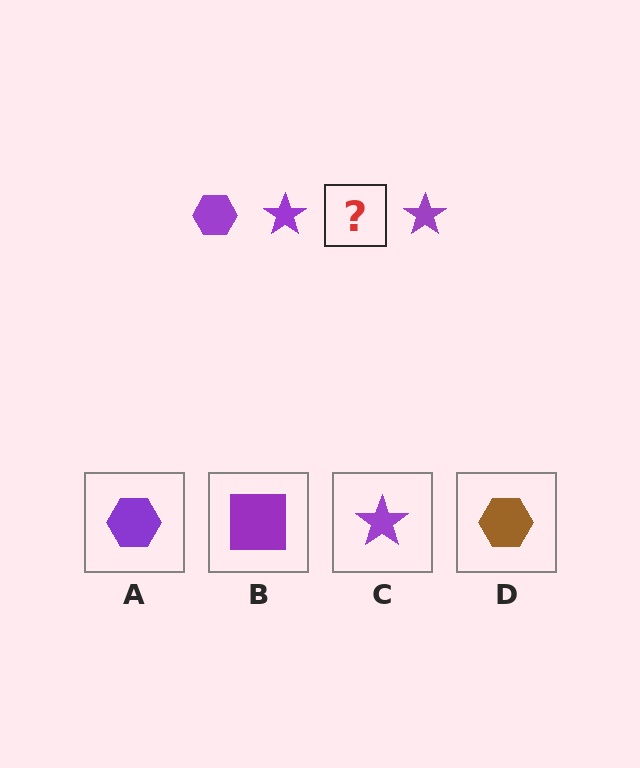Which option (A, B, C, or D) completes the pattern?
A.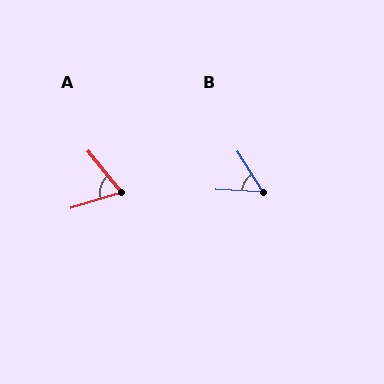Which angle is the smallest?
B, at approximately 55 degrees.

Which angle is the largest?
A, at approximately 68 degrees.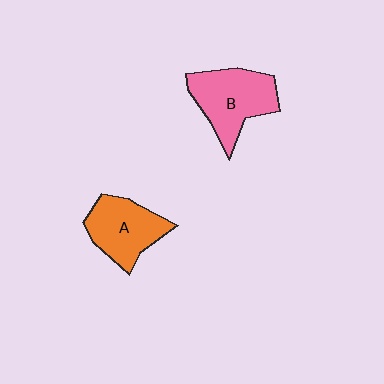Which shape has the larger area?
Shape B (pink).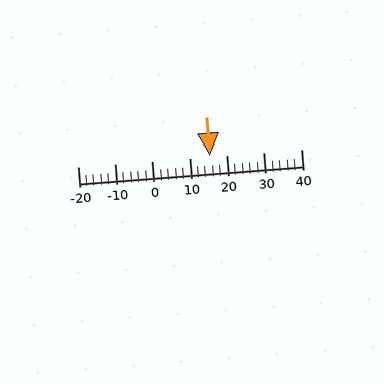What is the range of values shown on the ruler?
The ruler shows values from -20 to 40.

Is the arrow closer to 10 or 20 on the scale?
The arrow is closer to 20.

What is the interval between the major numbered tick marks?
The major tick marks are spaced 10 units apart.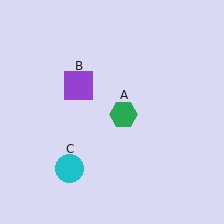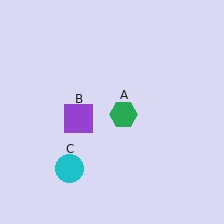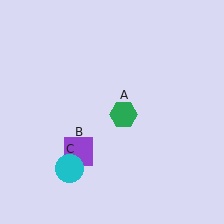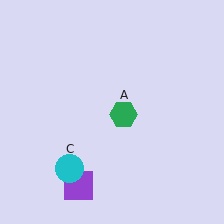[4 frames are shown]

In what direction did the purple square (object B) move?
The purple square (object B) moved down.